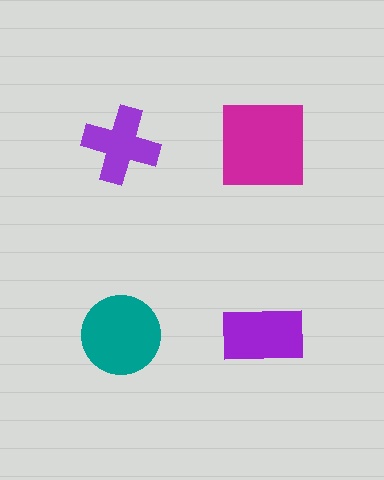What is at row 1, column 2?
A magenta square.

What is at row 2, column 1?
A teal circle.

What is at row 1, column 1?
A purple cross.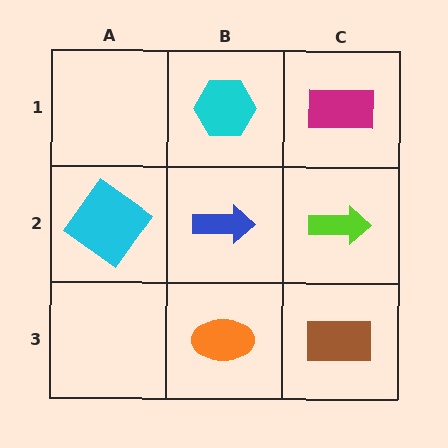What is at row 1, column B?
A cyan hexagon.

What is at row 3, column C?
A brown rectangle.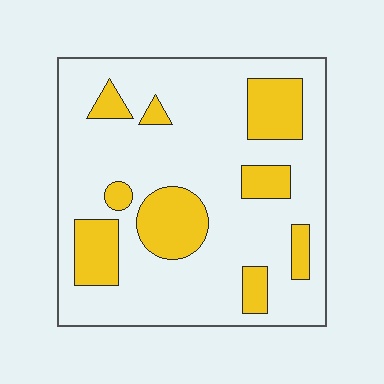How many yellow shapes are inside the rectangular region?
9.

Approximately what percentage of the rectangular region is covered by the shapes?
Approximately 25%.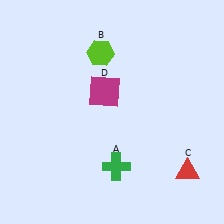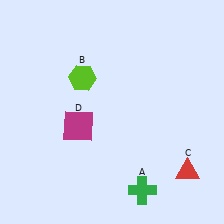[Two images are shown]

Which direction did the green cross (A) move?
The green cross (A) moved right.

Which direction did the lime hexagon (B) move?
The lime hexagon (B) moved down.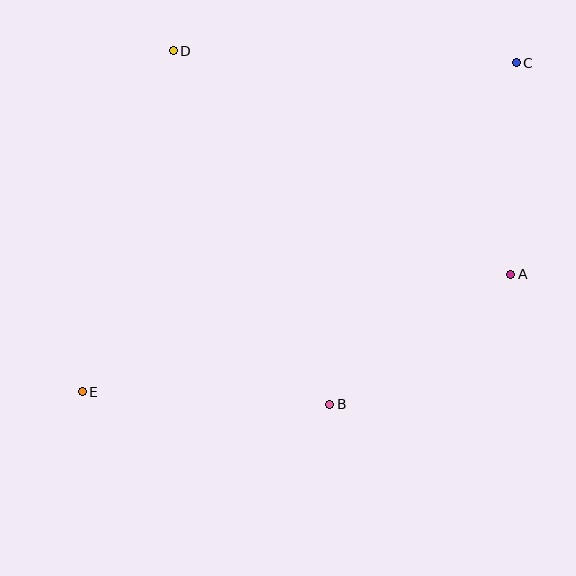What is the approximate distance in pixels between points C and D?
The distance between C and D is approximately 343 pixels.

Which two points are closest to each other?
Points A and C are closest to each other.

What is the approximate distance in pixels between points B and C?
The distance between B and C is approximately 389 pixels.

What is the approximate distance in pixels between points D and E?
The distance between D and E is approximately 353 pixels.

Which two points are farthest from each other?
Points C and E are farthest from each other.